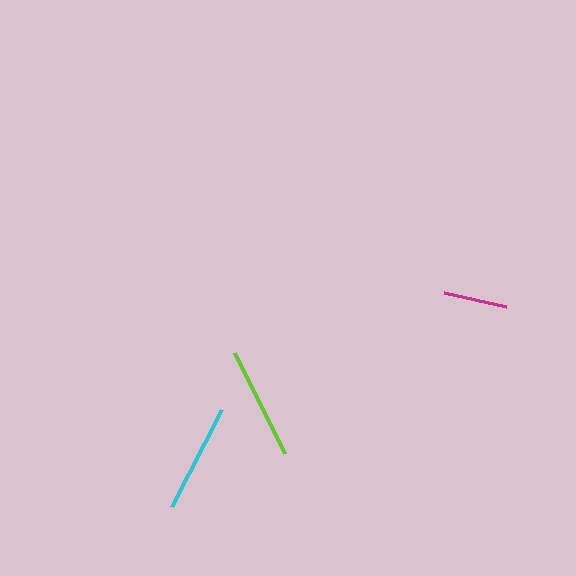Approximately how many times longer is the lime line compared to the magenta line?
The lime line is approximately 1.8 times the length of the magenta line.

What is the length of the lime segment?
The lime segment is approximately 113 pixels long.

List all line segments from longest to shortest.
From longest to shortest: lime, cyan, magenta.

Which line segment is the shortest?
The magenta line is the shortest at approximately 63 pixels.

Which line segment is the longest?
The lime line is the longest at approximately 113 pixels.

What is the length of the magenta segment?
The magenta segment is approximately 63 pixels long.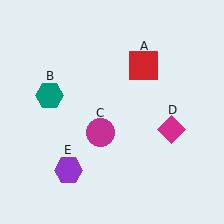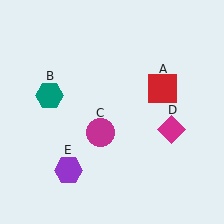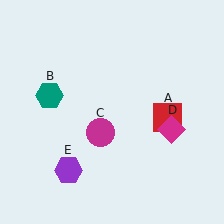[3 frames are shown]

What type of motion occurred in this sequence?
The red square (object A) rotated clockwise around the center of the scene.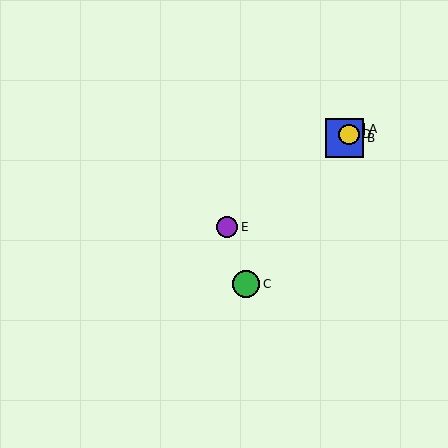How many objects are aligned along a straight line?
4 objects (A, B, D, E) are aligned along a straight line.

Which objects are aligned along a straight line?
Objects A, B, D, E are aligned along a straight line.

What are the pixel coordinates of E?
Object E is at (227, 227).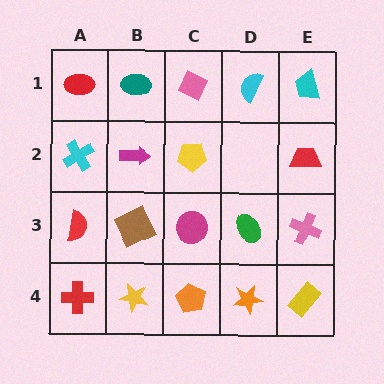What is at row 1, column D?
A cyan semicircle.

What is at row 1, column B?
A teal ellipse.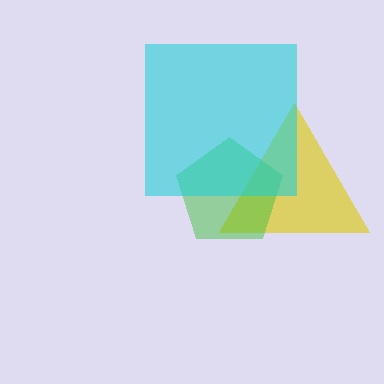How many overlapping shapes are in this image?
There are 3 overlapping shapes in the image.